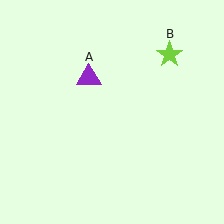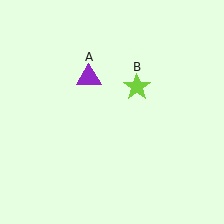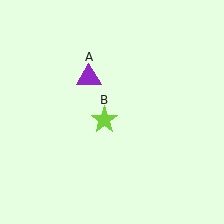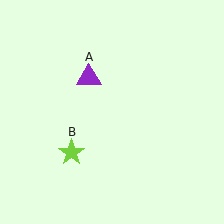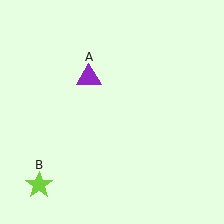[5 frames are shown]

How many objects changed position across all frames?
1 object changed position: lime star (object B).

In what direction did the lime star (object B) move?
The lime star (object B) moved down and to the left.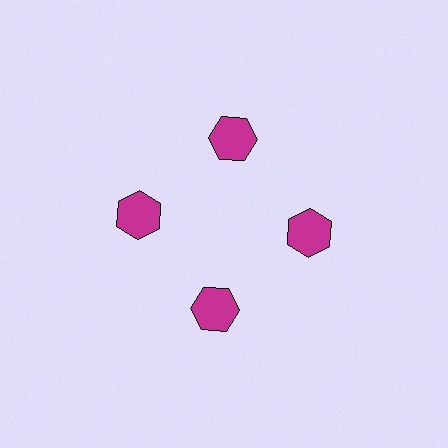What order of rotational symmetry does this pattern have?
This pattern has 4-fold rotational symmetry.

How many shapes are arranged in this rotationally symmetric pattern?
There are 4 shapes, arranged in 4 groups of 1.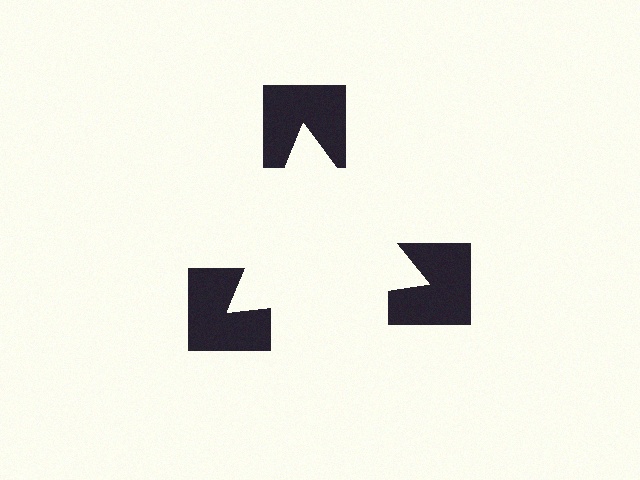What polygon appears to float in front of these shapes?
An illusory triangle — its edges are inferred from the aligned wedge cuts in the notched squares, not physically drawn.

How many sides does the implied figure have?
3 sides.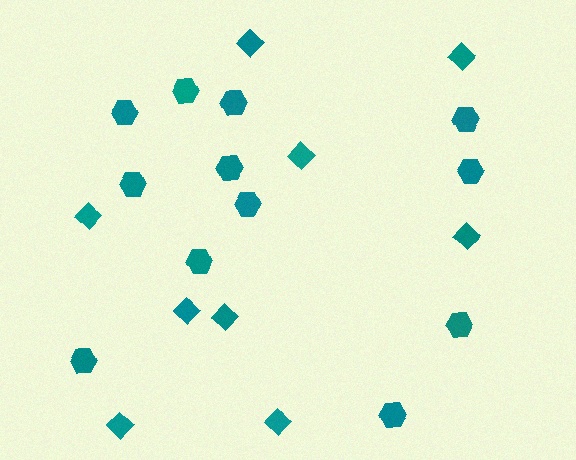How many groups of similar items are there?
There are 2 groups: one group of hexagons (12) and one group of diamonds (9).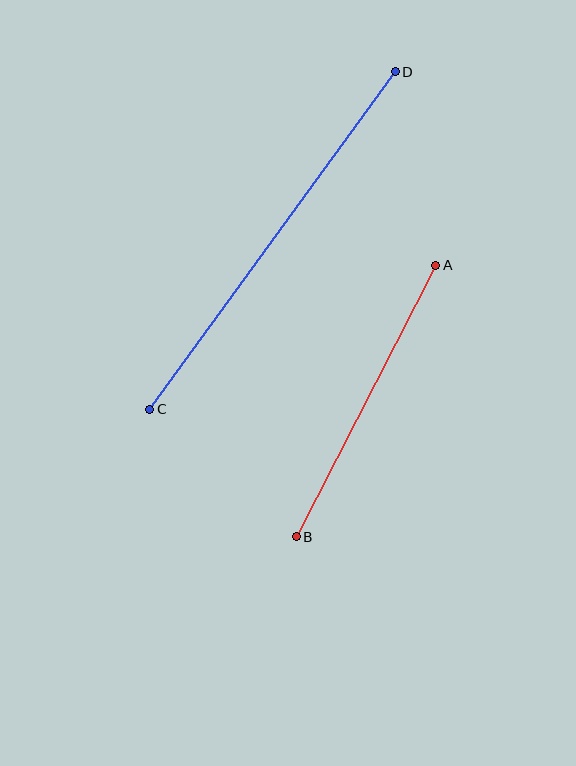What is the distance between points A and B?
The distance is approximately 305 pixels.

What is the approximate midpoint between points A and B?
The midpoint is at approximately (366, 401) pixels.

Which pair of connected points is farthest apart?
Points C and D are farthest apart.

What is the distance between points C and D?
The distance is approximately 417 pixels.